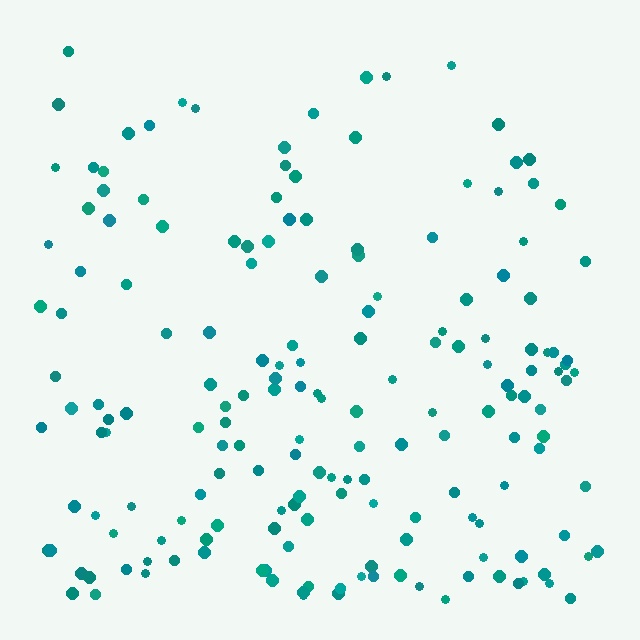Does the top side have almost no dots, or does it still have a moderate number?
Still a moderate number, just noticeably fewer than the bottom.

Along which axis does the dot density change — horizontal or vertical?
Vertical.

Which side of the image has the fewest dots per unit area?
The top.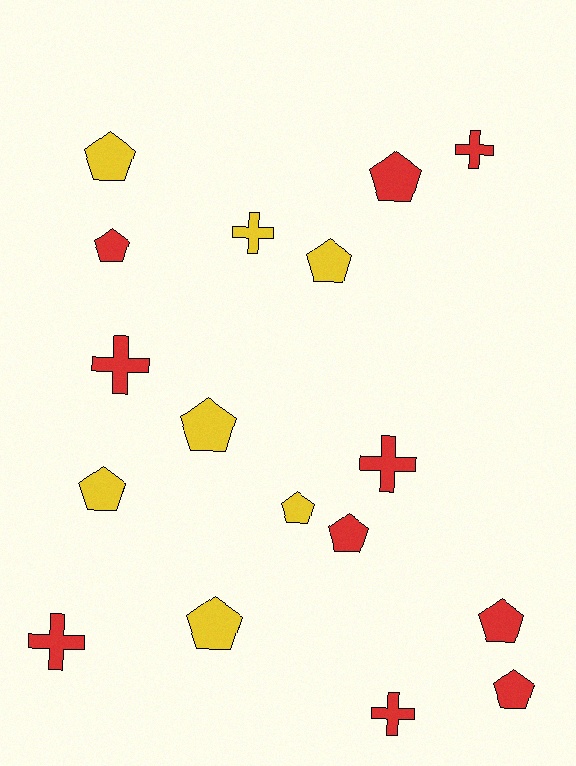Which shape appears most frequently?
Pentagon, with 11 objects.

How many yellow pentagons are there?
There are 6 yellow pentagons.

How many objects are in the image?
There are 17 objects.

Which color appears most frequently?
Red, with 10 objects.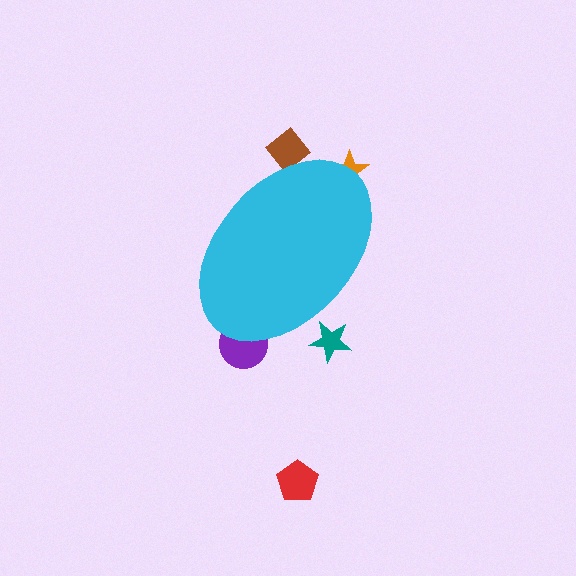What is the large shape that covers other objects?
A cyan ellipse.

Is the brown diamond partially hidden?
Yes, the brown diamond is partially hidden behind the cyan ellipse.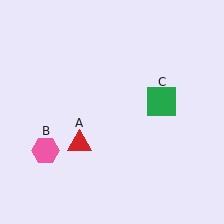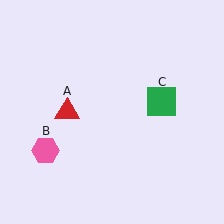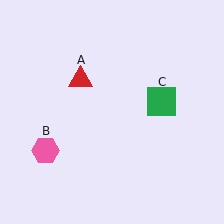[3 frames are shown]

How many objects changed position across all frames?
1 object changed position: red triangle (object A).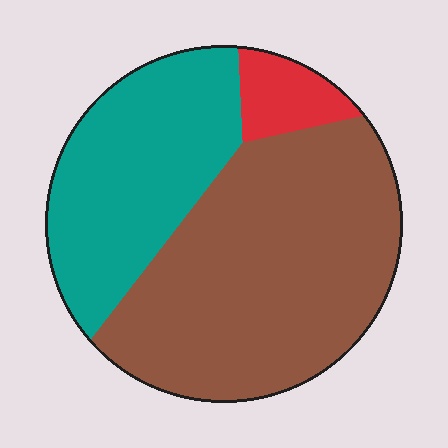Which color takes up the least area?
Red, at roughly 10%.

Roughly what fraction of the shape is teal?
Teal takes up about one third (1/3) of the shape.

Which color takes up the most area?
Brown, at roughly 60%.